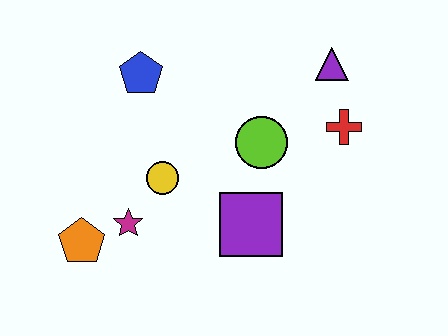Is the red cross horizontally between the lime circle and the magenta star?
No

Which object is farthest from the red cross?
The orange pentagon is farthest from the red cross.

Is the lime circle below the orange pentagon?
No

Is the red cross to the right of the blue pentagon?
Yes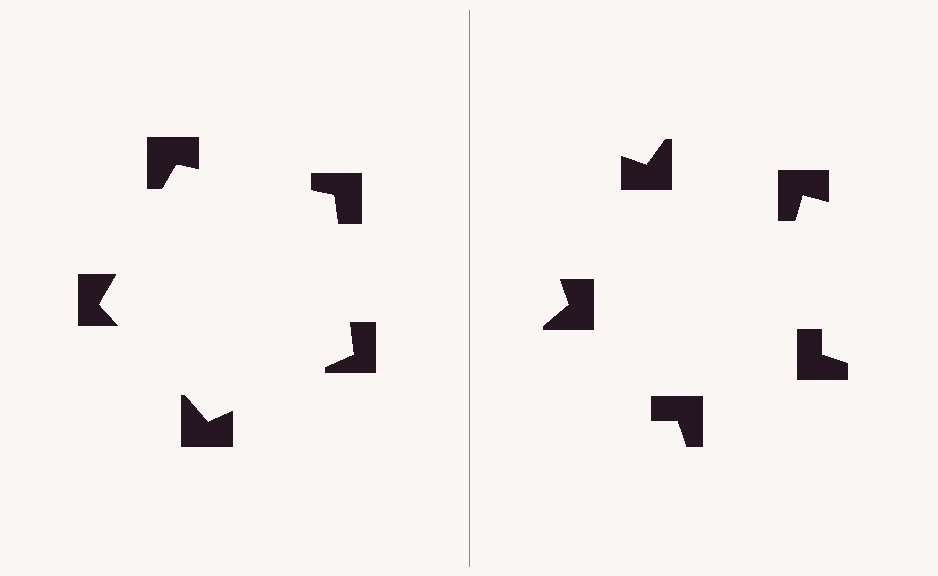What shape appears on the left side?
An illusory pentagon.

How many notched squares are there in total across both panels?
10 — 5 on each side.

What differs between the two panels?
The notched squares are positioned identically on both sides; only the wedge orientations differ. On the left they align to a pentagon; on the right they are misaligned.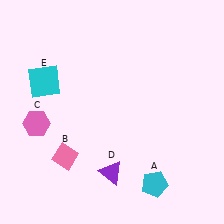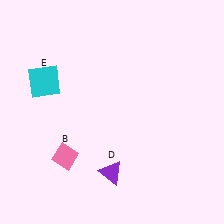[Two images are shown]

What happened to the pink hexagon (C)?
The pink hexagon (C) was removed in Image 2. It was in the bottom-left area of Image 1.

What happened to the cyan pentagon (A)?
The cyan pentagon (A) was removed in Image 2. It was in the bottom-right area of Image 1.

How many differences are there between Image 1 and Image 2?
There are 2 differences between the two images.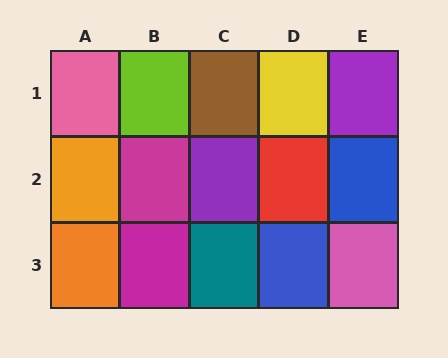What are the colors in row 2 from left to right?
Orange, magenta, purple, red, blue.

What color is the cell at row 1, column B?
Lime.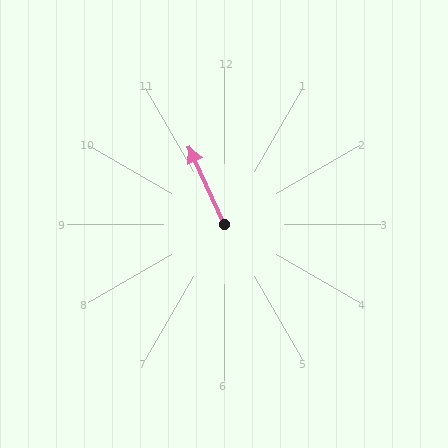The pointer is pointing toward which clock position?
Roughly 11 o'clock.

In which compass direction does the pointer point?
Northwest.